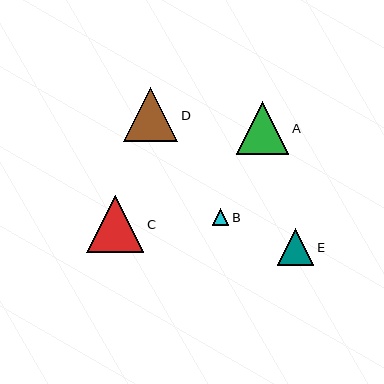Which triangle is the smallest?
Triangle B is the smallest with a size of approximately 17 pixels.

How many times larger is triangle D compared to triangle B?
Triangle D is approximately 3.2 times the size of triangle B.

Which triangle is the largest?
Triangle C is the largest with a size of approximately 57 pixels.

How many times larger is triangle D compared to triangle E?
Triangle D is approximately 1.5 times the size of triangle E.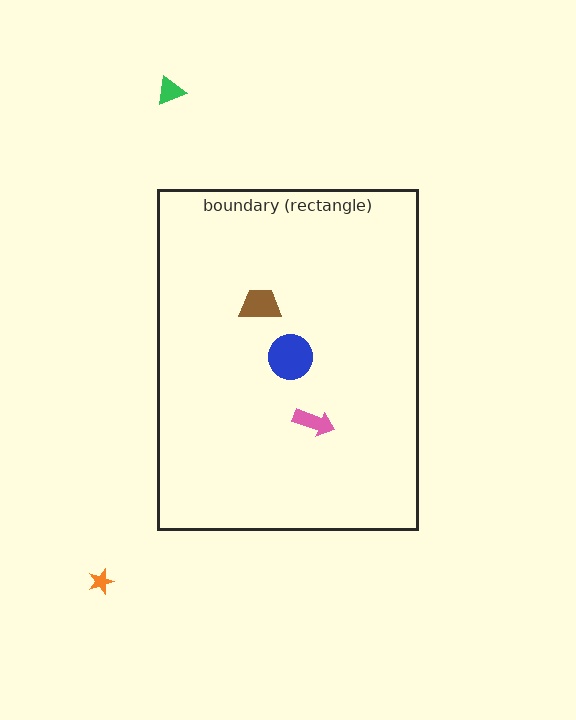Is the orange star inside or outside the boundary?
Outside.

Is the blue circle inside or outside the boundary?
Inside.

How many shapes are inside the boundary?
3 inside, 2 outside.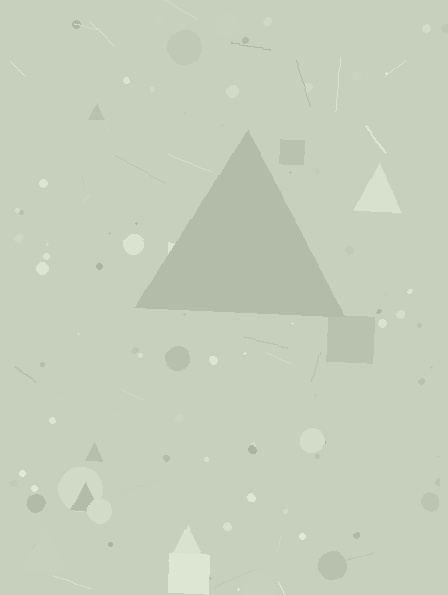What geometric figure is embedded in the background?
A triangle is embedded in the background.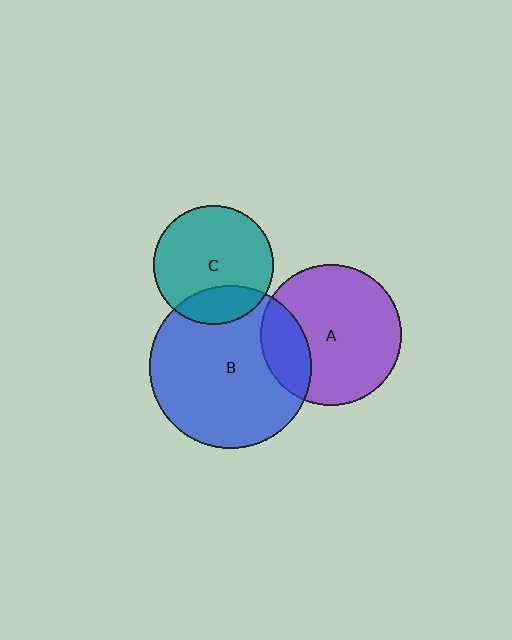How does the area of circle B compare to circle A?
Approximately 1.3 times.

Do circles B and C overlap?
Yes.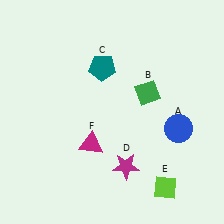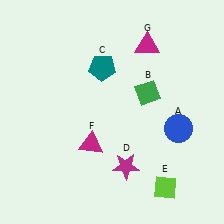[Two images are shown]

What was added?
A magenta triangle (G) was added in Image 2.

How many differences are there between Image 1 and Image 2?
There is 1 difference between the two images.